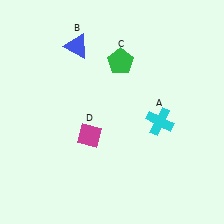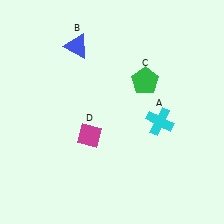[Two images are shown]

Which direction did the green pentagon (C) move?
The green pentagon (C) moved right.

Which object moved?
The green pentagon (C) moved right.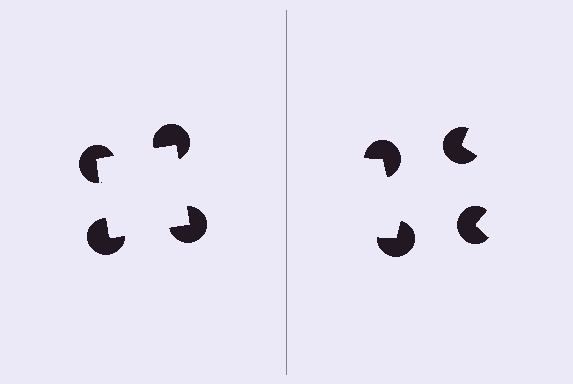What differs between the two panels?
The pac-man discs are positioned identically on both sides; only the wedge orientations differ. On the left they align to a square; on the right they are misaligned.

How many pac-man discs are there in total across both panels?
8 — 4 on each side.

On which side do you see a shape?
An illusory square appears on the left side. On the right side the wedge cuts are rotated, so no coherent shape forms.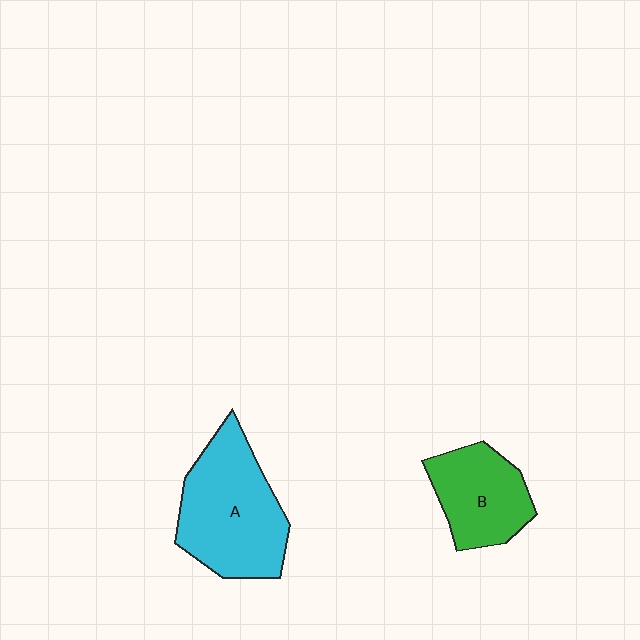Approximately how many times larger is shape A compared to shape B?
Approximately 1.5 times.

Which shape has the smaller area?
Shape B (green).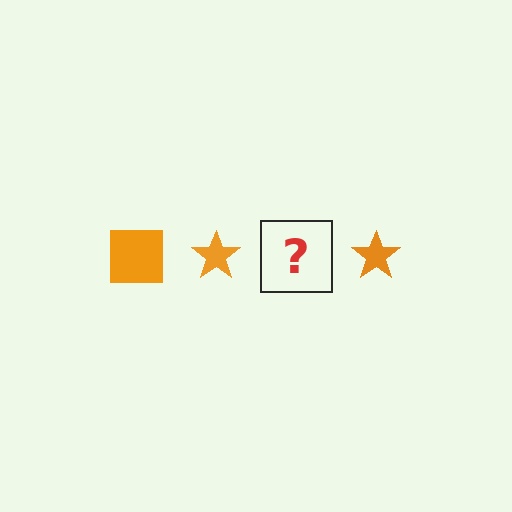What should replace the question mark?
The question mark should be replaced with an orange square.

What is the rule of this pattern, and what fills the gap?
The rule is that the pattern cycles through square, star shapes in orange. The gap should be filled with an orange square.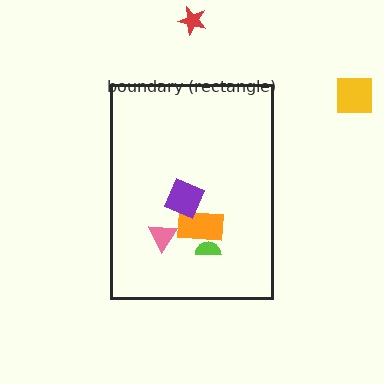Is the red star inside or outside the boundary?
Outside.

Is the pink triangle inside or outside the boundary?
Inside.